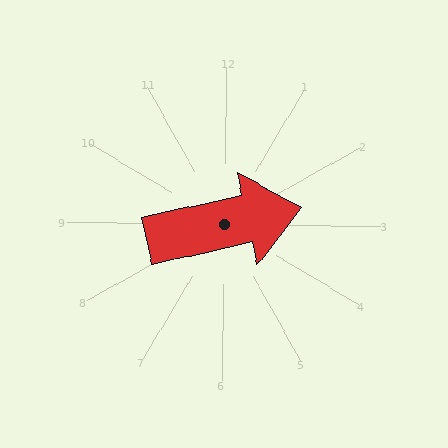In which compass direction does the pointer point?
East.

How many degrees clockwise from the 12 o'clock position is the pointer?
Approximately 77 degrees.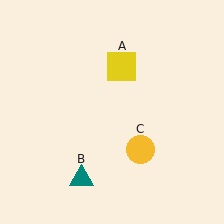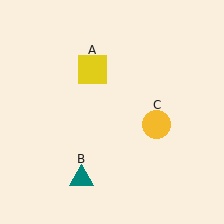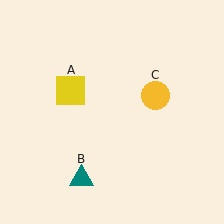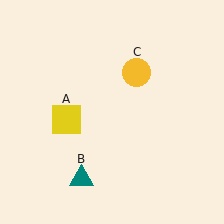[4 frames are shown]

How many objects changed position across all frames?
2 objects changed position: yellow square (object A), yellow circle (object C).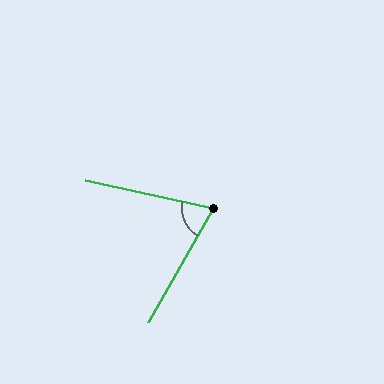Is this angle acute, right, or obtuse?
It is acute.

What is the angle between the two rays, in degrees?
Approximately 73 degrees.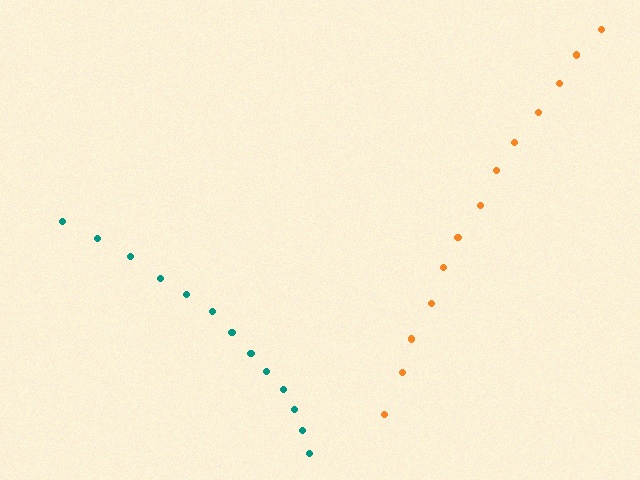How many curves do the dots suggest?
There are 2 distinct paths.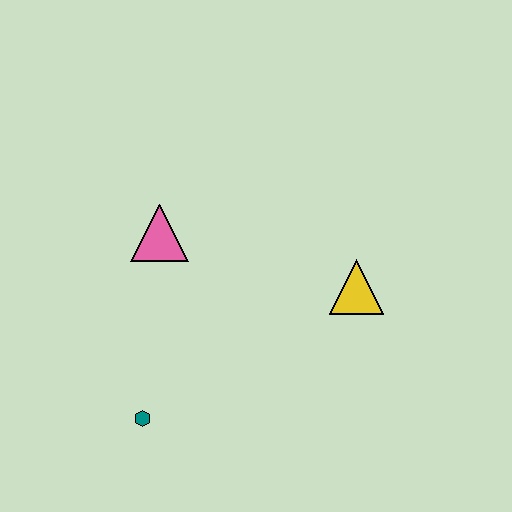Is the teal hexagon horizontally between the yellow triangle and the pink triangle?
No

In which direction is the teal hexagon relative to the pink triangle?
The teal hexagon is below the pink triangle.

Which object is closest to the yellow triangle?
The pink triangle is closest to the yellow triangle.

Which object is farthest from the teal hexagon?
The yellow triangle is farthest from the teal hexagon.